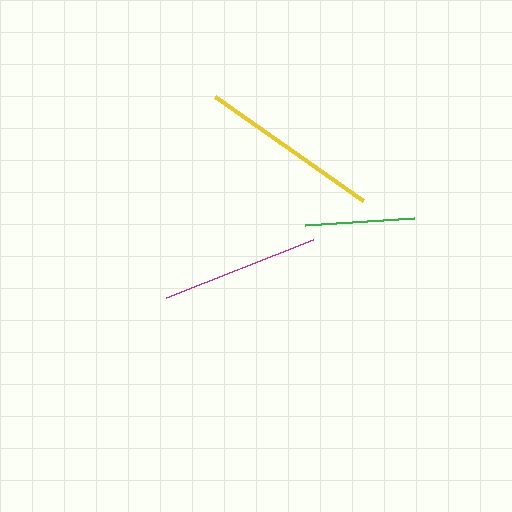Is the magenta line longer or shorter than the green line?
The magenta line is longer than the green line.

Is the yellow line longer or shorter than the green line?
The yellow line is longer than the green line.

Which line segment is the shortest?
The green line is the shortest at approximately 109 pixels.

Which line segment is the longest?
The yellow line is the longest at approximately 181 pixels.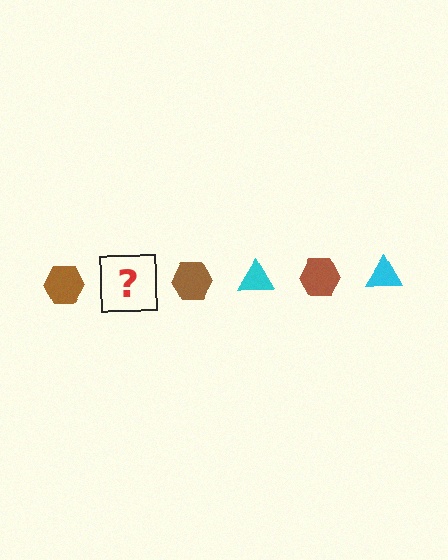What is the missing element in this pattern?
The missing element is a cyan triangle.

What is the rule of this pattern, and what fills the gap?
The rule is that the pattern alternates between brown hexagon and cyan triangle. The gap should be filled with a cyan triangle.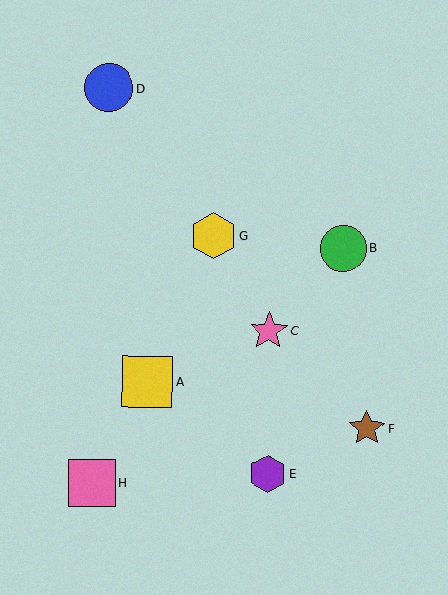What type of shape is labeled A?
Shape A is a yellow square.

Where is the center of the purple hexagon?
The center of the purple hexagon is at (268, 474).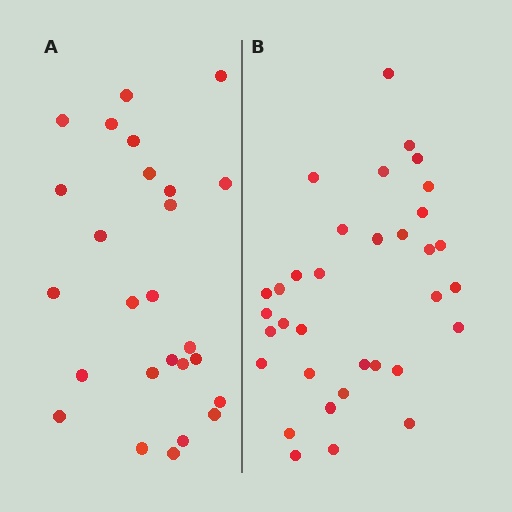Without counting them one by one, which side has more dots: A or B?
Region B (the right region) has more dots.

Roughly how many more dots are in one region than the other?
Region B has roughly 8 or so more dots than region A.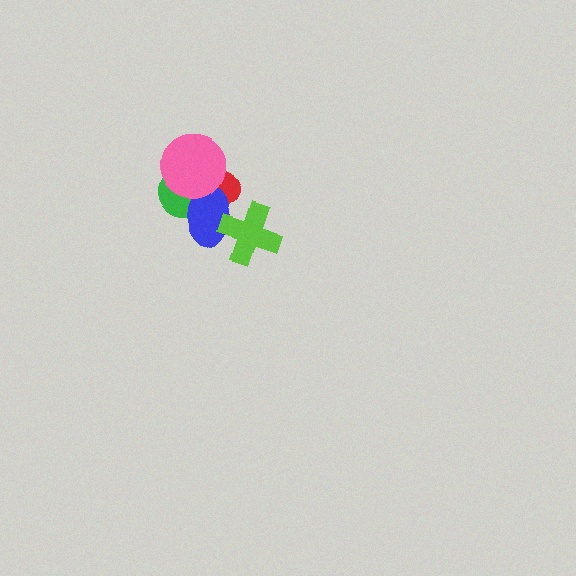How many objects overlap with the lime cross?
1 object overlaps with the lime cross.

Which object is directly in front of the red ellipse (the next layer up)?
The green circle is directly in front of the red ellipse.